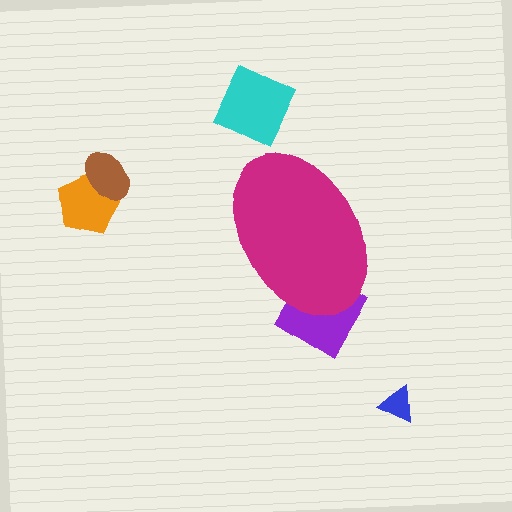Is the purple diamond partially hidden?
Yes, the purple diamond is partially hidden behind the magenta ellipse.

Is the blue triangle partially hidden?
No, the blue triangle is fully visible.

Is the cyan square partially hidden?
No, the cyan square is fully visible.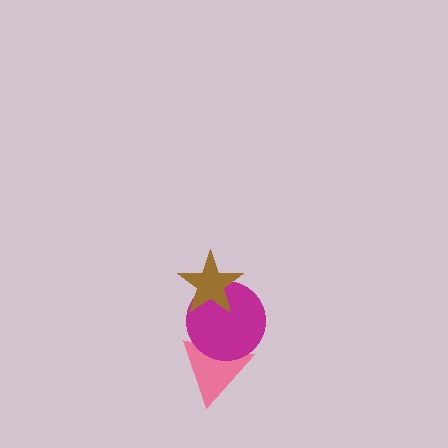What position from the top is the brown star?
The brown star is 1st from the top.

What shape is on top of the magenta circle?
The brown star is on top of the magenta circle.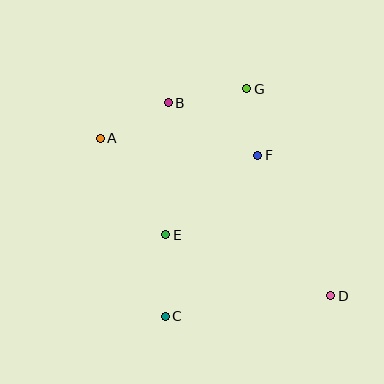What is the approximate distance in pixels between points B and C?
The distance between B and C is approximately 213 pixels.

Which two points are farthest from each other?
Points A and D are farthest from each other.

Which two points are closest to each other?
Points F and G are closest to each other.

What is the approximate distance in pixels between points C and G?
The distance between C and G is approximately 241 pixels.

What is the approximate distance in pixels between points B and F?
The distance between B and F is approximately 103 pixels.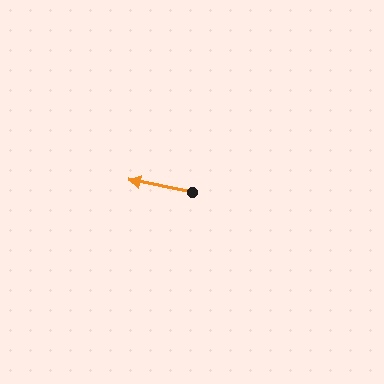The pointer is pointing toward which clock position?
Roughly 9 o'clock.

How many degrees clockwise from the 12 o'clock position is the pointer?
Approximately 281 degrees.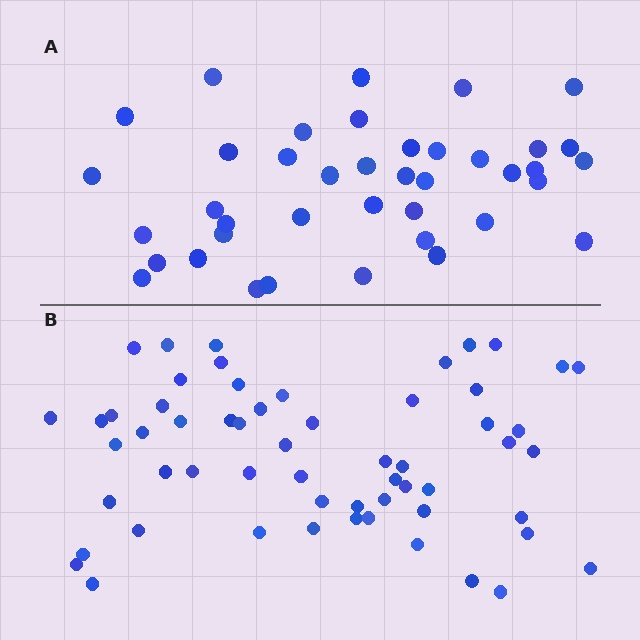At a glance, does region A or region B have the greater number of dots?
Region B (the bottom region) has more dots.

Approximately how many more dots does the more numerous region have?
Region B has approximately 20 more dots than region A.